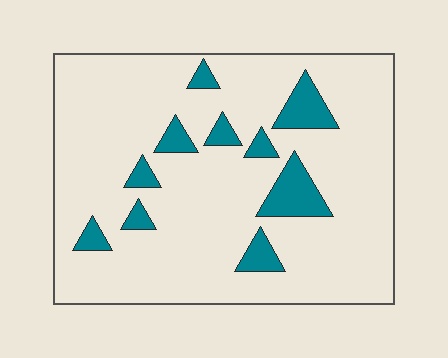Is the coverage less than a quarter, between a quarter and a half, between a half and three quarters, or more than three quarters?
Less than a quarter.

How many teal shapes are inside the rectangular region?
10.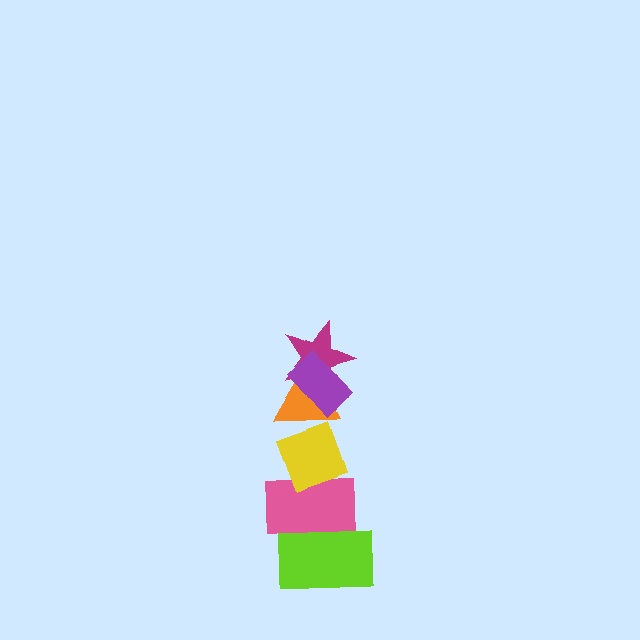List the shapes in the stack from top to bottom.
From top to bottom: the purple rectangle, the magenta star, the orange triangle, the yellow diamond, the pink rectangle, the lime rectangle.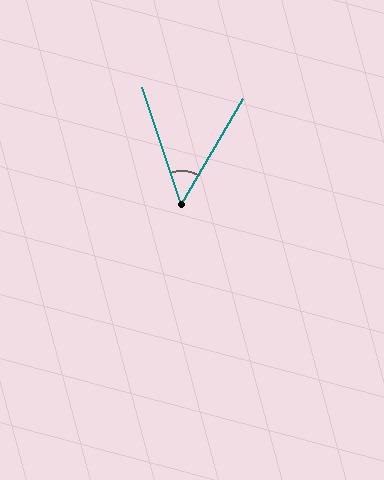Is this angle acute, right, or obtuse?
It is acute.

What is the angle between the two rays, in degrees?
Approximately 49 degrees.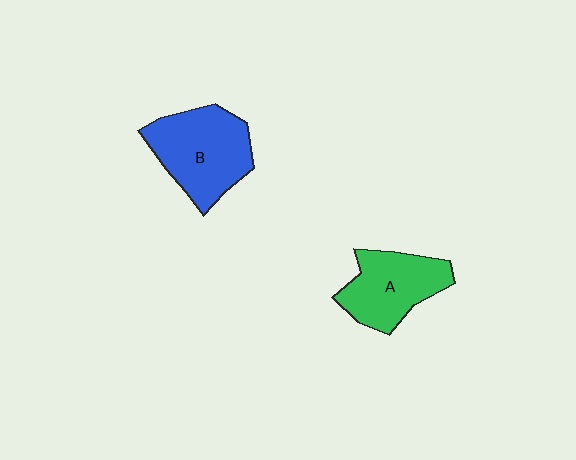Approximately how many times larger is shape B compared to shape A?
Approximately 1.2 times.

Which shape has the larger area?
Shape B (blue).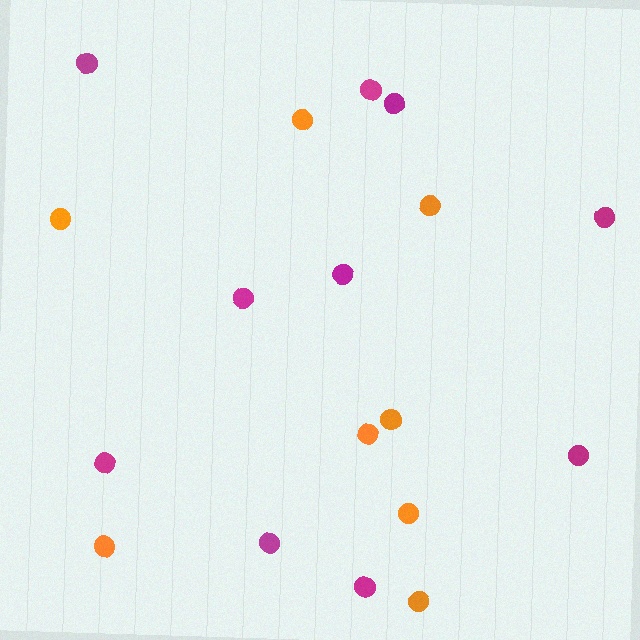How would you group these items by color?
There are 2 groups: one group of orange circles (8) and one group of magenta circles (10).